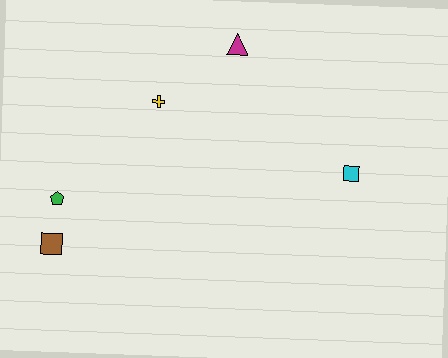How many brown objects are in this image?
There is 1 brown object.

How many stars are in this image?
There are no stars.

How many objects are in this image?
There are 5 objects.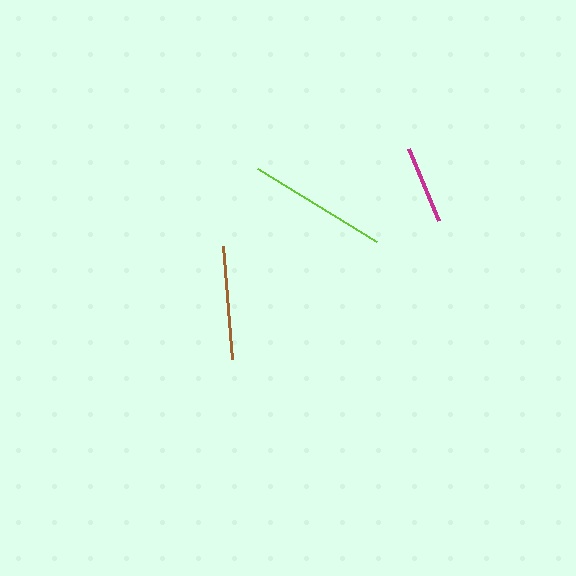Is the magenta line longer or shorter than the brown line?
The brown line is longer than the magenta line.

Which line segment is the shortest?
The magenta line is the shortest at approximately 78 pixels.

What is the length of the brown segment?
The brown segment is approximately 113 pixels long.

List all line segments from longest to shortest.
From longest to shortest: lime, brown, magenta.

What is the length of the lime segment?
The lime segment is approximately 140 pixels long.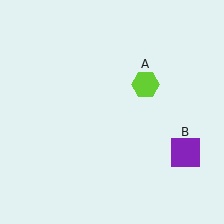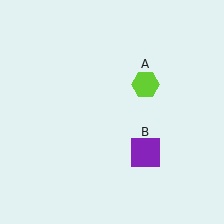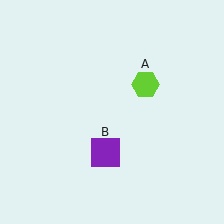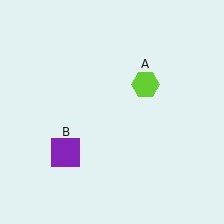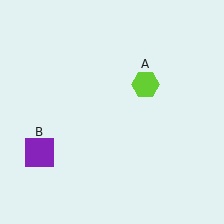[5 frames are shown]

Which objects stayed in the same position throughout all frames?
Lime hexagon (object A) remained stationary.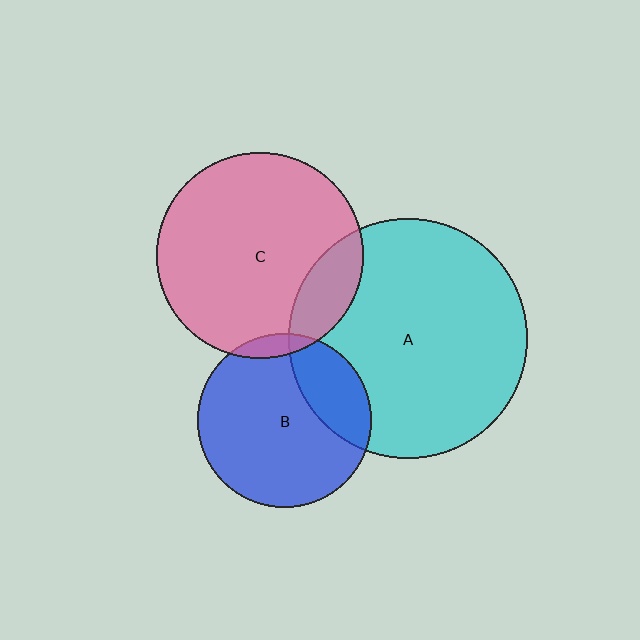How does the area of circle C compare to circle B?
Approximately 1.4 times.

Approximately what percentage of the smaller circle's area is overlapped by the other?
Approximately 5%.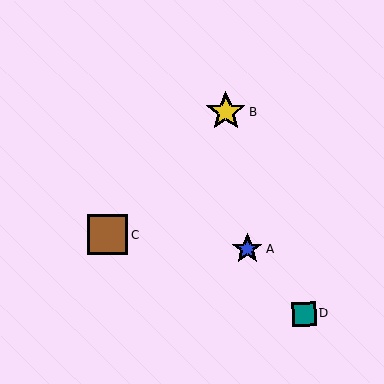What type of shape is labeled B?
Shape B is a yellow star.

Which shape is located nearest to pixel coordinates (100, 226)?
The brown square (labeled C) at (108, 235) is nearest to that location.